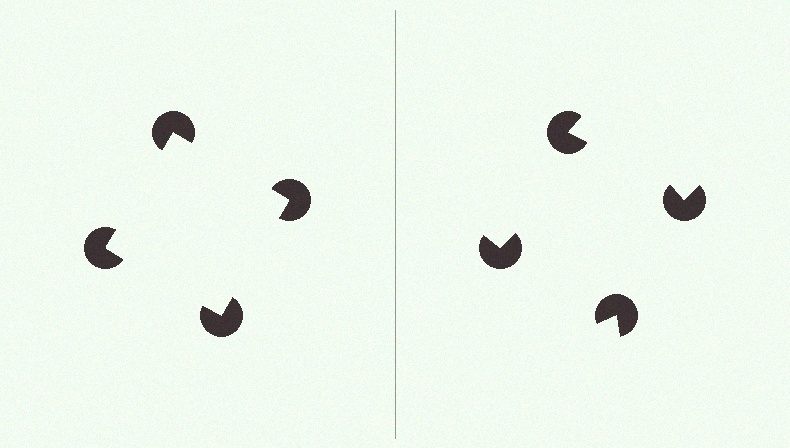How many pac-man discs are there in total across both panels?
8 — 4 on each side.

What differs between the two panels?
The pac-man discs are positioned identically on both sides; only the wedge orientations differ. On the left they align to a square; on the right they are misaligned.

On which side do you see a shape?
An illusory square appears on the left side. On the right side the wedge cuts are rotated, so no coherent shape forms.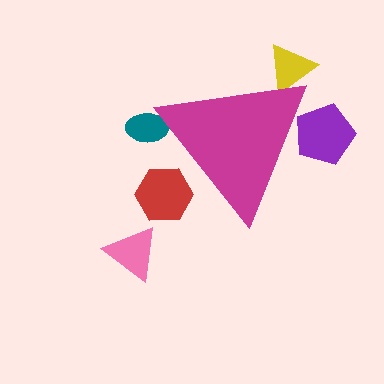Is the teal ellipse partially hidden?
Yes, the teal ellipse is partially hidden behind the magenta triangle.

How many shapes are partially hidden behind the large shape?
4 shapes are partially hidden.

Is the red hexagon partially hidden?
Yes, the red hexagon is partially hidden behind the magenta triangle.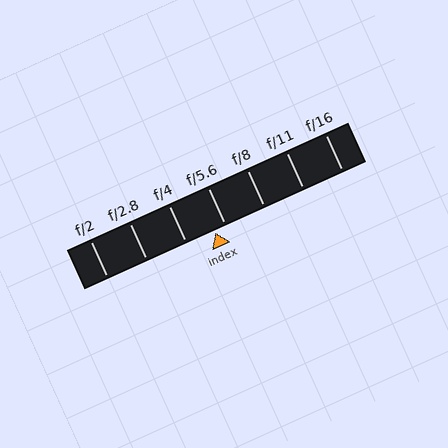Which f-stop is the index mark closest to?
The index mark is closest to f/5.6.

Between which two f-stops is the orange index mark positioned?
The index mark is between f/4 and f/5.6.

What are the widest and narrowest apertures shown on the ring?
The widest aperture shown is f/2 and the narrowest is f/16.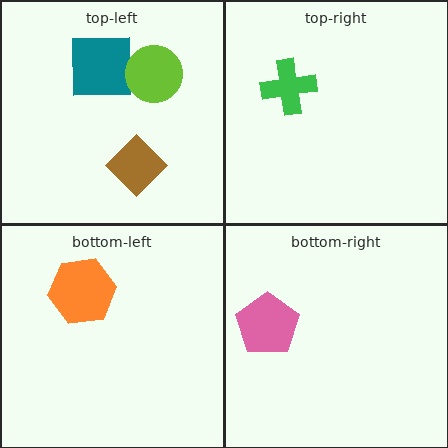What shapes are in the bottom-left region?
The orange hexagon.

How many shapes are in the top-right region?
1.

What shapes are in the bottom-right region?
The pink pentagon.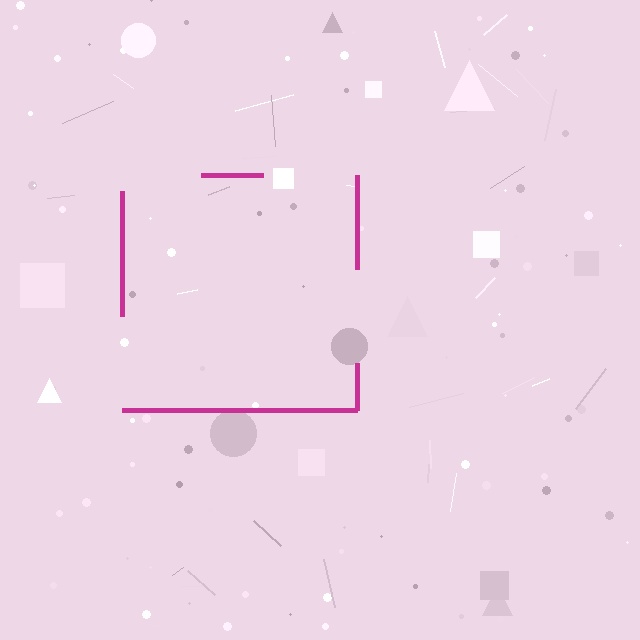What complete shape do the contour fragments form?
The contour fragments form a square.